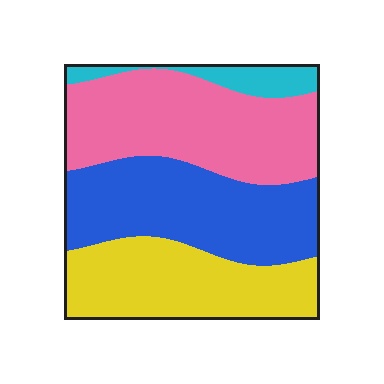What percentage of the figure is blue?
Blue covers 32% of the figure.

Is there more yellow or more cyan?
Yellow.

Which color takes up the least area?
Cyan, at roughly 5%.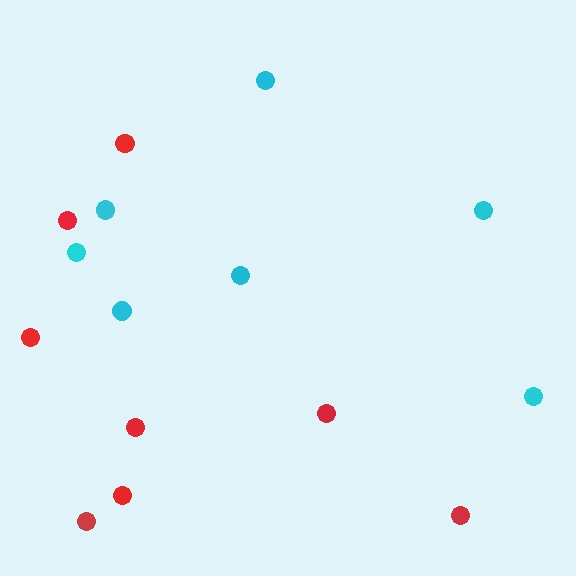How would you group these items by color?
There are 2 groups: one group of red circles (8) and one group of cyan circles (7).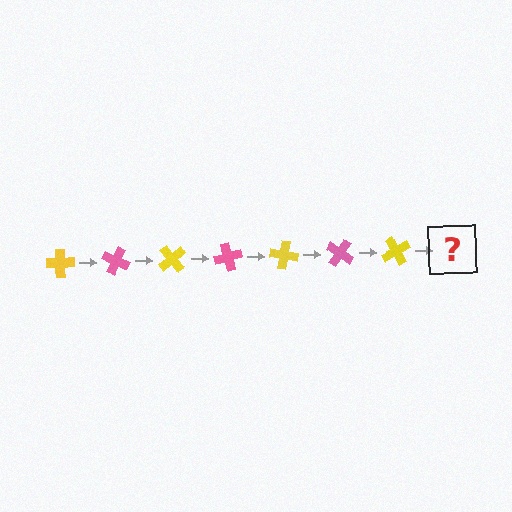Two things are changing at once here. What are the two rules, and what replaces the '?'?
The two rules are that it rotates 25 degrees each step and the color cycles through yellow and pink. The '?' should be a pink cross, rotated 175 degrees from the start.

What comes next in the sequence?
The next element should be a pink cross, rotated 175 degrees from the start.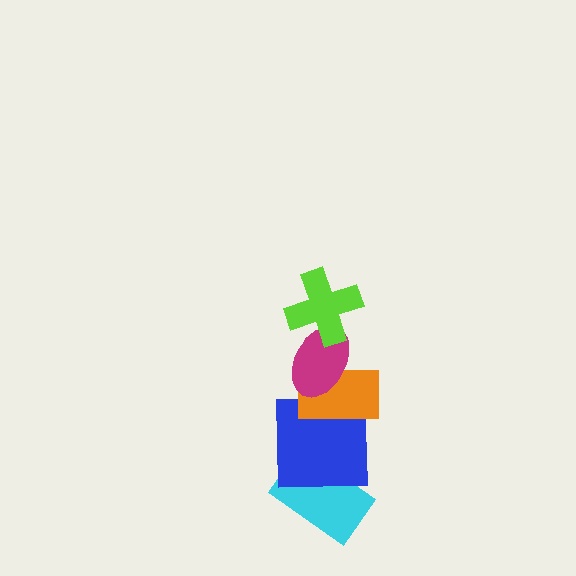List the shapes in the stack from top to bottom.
From top to bottom: the lime cross, the magenta ellipse, the orange rectangle, the blue square, the cyan rectangle.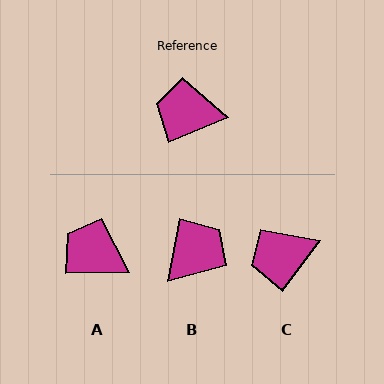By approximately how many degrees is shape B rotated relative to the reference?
Approximately 123 degrees clockwise.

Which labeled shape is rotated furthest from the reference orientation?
B, about 123 degrees away.